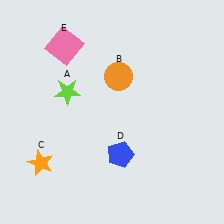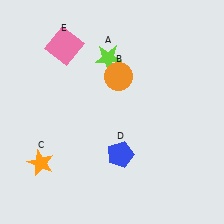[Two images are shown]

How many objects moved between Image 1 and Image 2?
1 object moved between the two images.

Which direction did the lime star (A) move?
The lime star (A) moved right.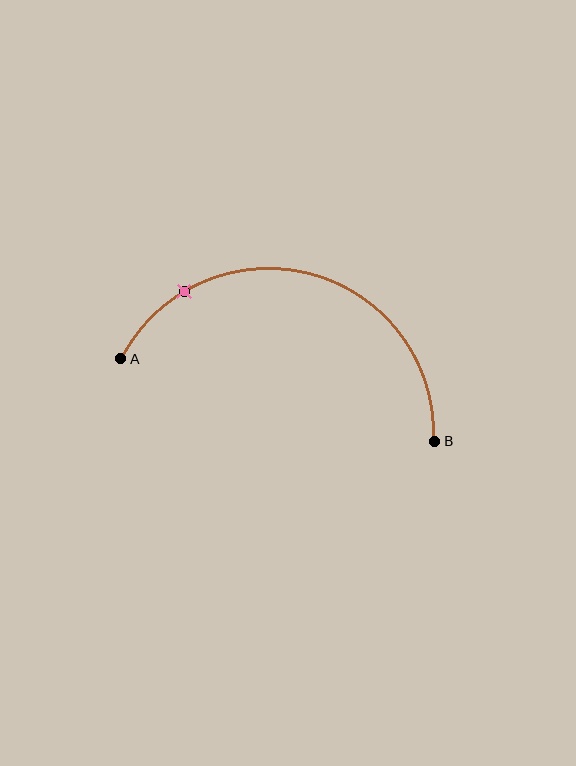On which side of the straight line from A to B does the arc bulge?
The arc bulges above the straight line connecting A and B.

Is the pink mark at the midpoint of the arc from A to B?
No. The pink mark lies on the arc but is closer to endpoint A. The arc midpoint would be at the point on the curve equidistant along the arc from both A and B.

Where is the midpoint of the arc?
The arc midpoint is the point on the curve farthest from the straight line joining A and B. It sits above that line.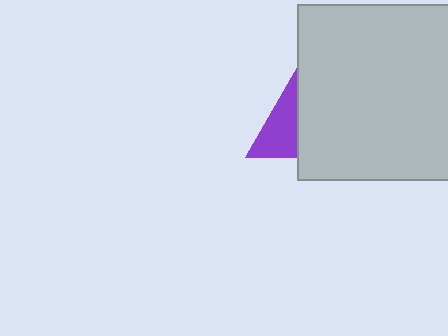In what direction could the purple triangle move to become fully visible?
The purple triangle could move left. That would shift it out from behind the light gray square entirely.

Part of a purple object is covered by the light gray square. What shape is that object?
It is a triangle.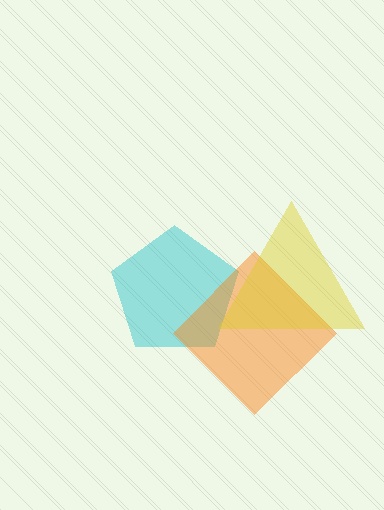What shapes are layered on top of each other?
The layered shapes are: a cyan pentagon, an orange diamond, a yellow triangle.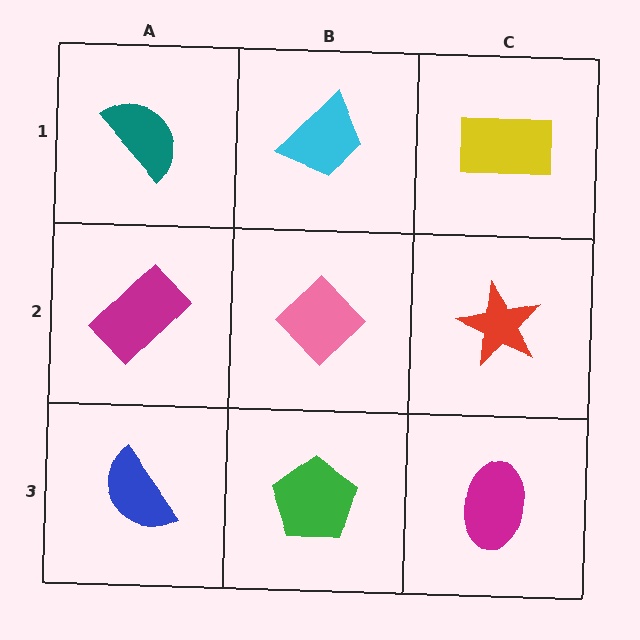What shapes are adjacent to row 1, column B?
A pink diamond (row 2, column B), a teal semicircle (row 1, column A), a yellow rectangle (row 1, column C).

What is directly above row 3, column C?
A red star.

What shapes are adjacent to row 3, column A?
A magenta rectangle (row 2, column A), a green pentagon (row 3, column B).